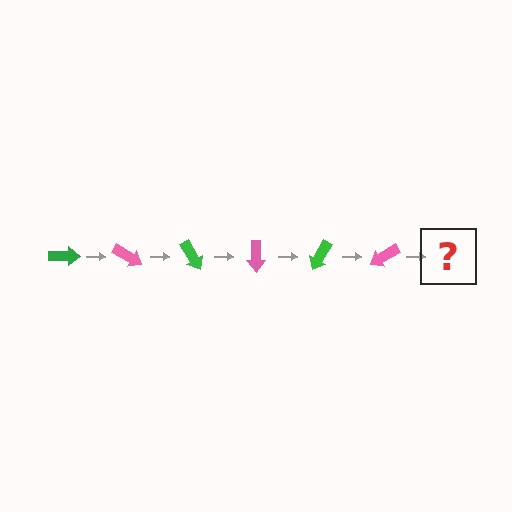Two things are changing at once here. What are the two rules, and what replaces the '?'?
The two rules are that it rotates 30 degrees each step and the color cycles through green and pink. The '?' should be a green arrow, rotated 180 degrees from the start.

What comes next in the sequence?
The next element should be a green arrow, rotated 180 degrees from the start.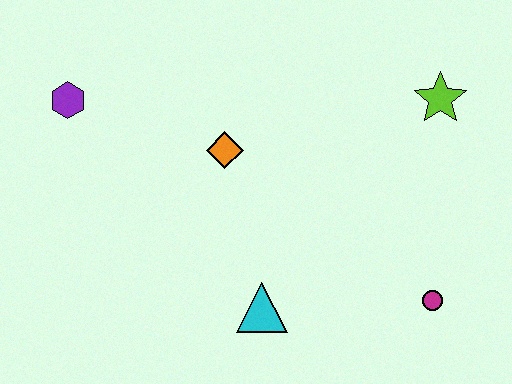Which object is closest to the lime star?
The magenta circle is closest to the lime star.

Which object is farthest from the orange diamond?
The magenta circle is farthest from the orange diamond.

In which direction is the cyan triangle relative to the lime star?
The cyan triangle is below the lime star.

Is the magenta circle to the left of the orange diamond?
No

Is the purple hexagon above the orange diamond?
Yes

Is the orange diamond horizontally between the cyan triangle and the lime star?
No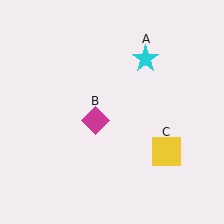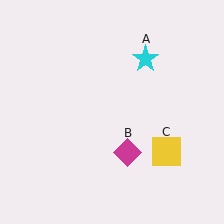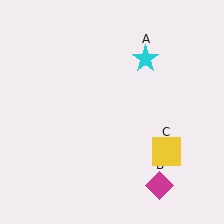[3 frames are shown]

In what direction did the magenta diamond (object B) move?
The magenta diamond (object B) moved down and to the right.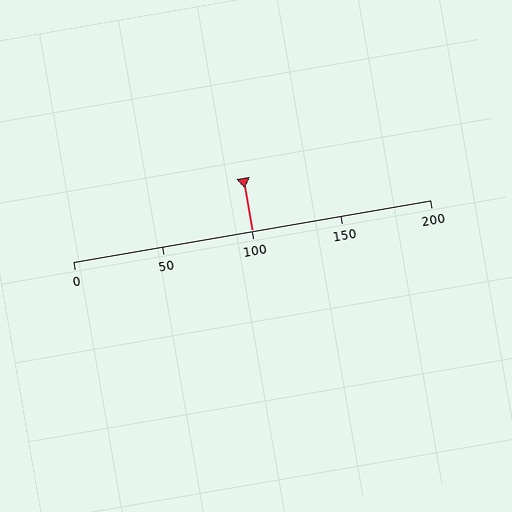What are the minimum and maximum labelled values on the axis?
The axis runs from 0 to 200.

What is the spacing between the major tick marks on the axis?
The major ticks are spaced 50 apart.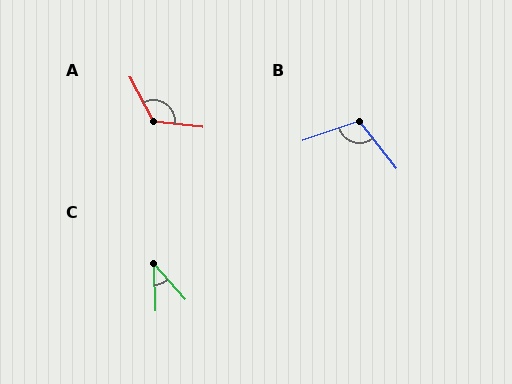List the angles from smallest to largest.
C (39°), B (109°), A (124°).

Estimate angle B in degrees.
Approximately 109 degrees.